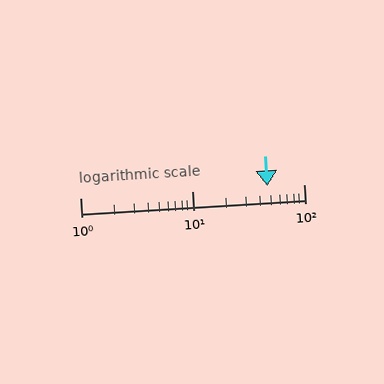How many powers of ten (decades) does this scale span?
The scale spans 2 decades, from 1 to 100.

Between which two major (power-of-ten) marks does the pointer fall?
The pointer is between 10 and 100.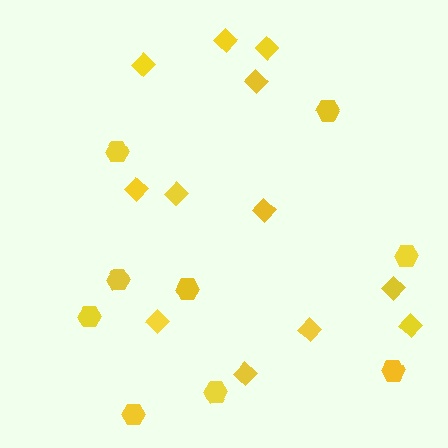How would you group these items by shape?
There are 2 groups: one group of hexagons (9) and one group of diamonds (12).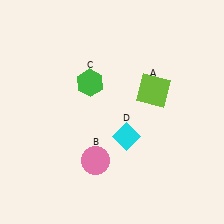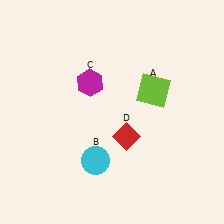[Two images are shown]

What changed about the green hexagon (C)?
In Image 1, C is green. In Image 2, it changed to magenta.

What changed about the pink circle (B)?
In Image 1, B is pink. In Image 2, it changed to cyan.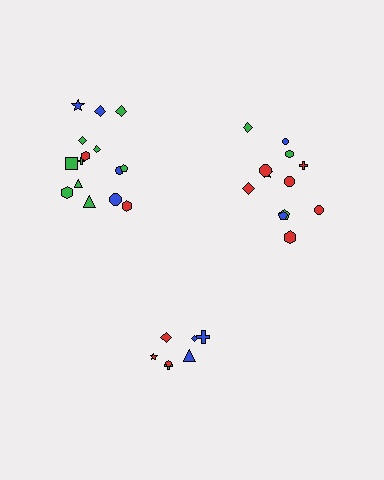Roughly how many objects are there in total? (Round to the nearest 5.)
Roughly 35 objects in total.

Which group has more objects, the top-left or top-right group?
The top-left group.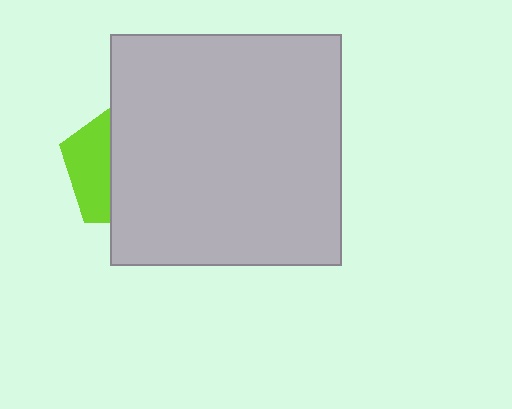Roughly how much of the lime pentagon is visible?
A small part of it is visible (roughly 33%).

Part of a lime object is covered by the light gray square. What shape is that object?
It is a pentagon.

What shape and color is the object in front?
The object in front is a light gray square.